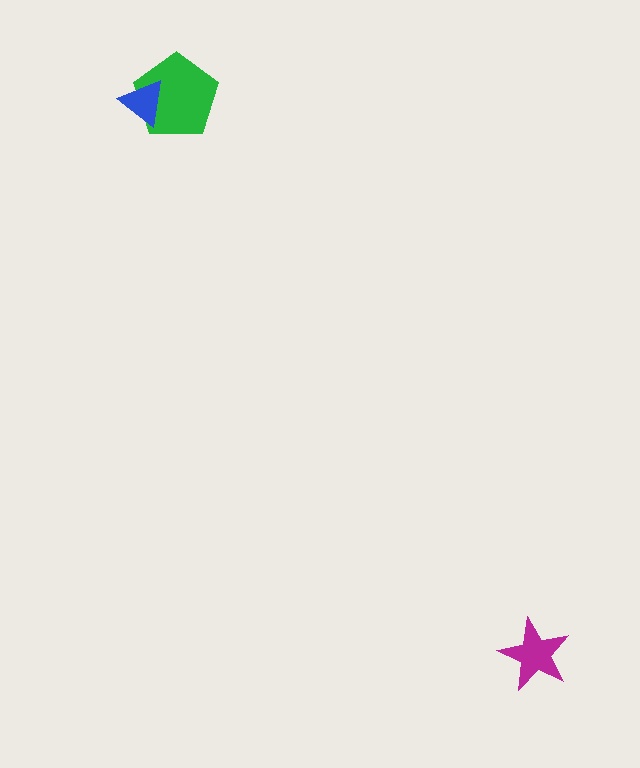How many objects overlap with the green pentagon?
1 object overlaps with the green pentagon.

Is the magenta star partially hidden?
No, no other shape covers it.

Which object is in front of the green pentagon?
The blue triangle is in front of the green pentagon.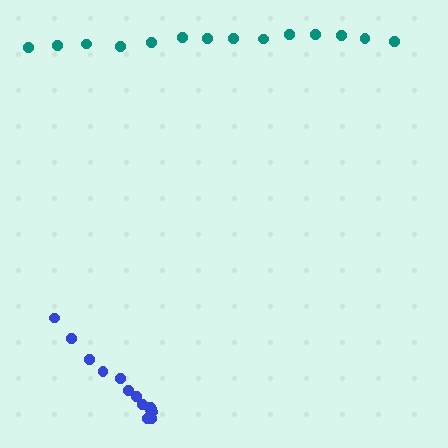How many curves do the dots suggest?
There are 2 distinct paths.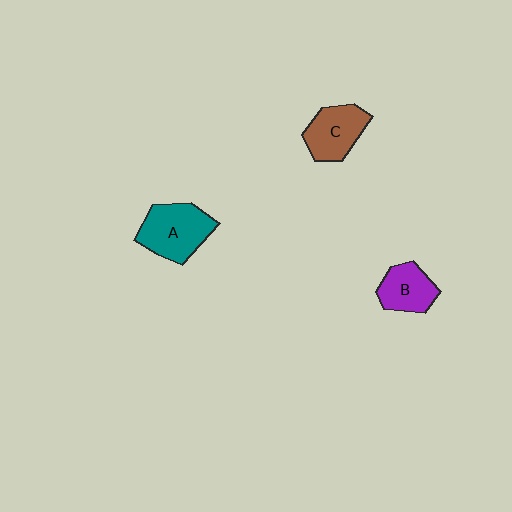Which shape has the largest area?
Shape A (teal).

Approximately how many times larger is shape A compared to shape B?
Approximately 1.5 times.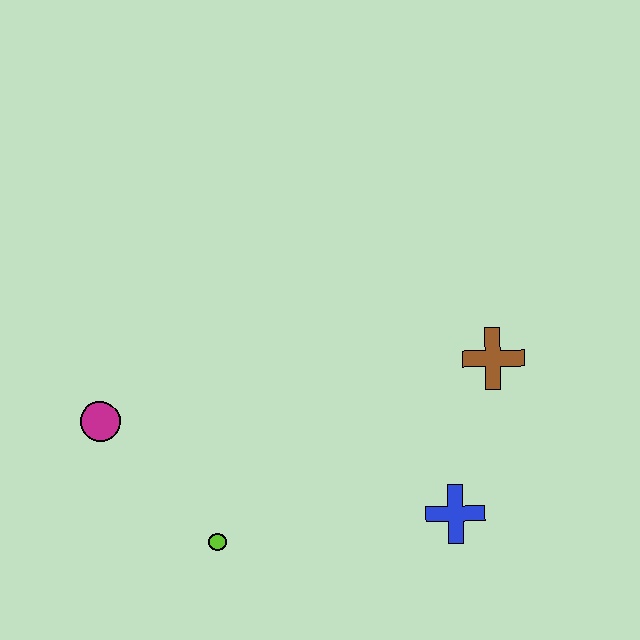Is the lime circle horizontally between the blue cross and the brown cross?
No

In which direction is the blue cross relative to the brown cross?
The blue cross is below the brown cross.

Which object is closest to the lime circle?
The magenta circle is closest to the lime circle.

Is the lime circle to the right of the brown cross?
No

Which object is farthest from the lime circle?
The brown cross is farthest from the lime circle.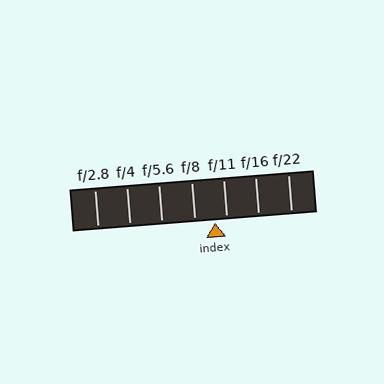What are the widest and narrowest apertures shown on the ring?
The widest aperture shown is f/2.8 and the narrowest is f/22.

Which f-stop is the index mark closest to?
The index mark is closest to f/11.